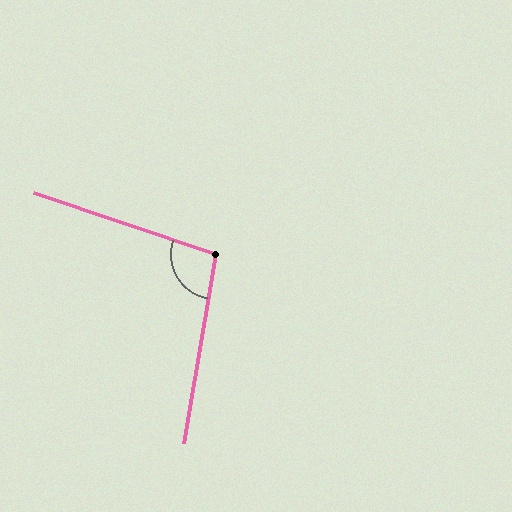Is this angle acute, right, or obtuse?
It is obtuse.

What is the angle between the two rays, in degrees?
Approximately 99 degrees.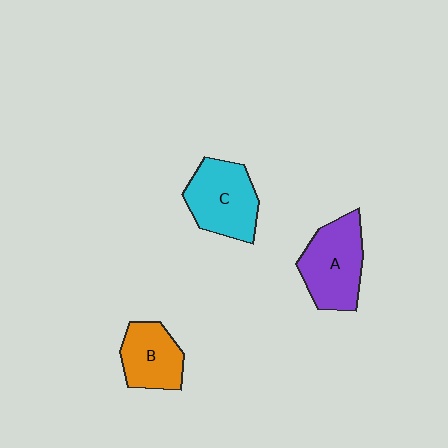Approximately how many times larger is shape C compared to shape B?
Approximately 1.3 times.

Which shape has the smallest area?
Shape B (orange).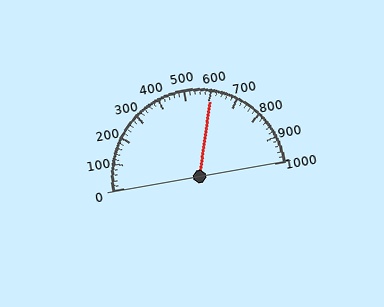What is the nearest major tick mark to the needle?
The nearest major tick mark is 600.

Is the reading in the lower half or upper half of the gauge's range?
The reading is in the upper half of the range (0 to 1000).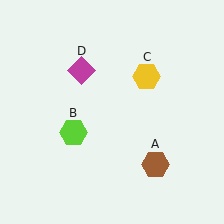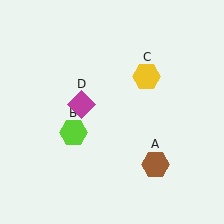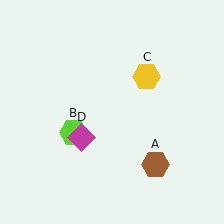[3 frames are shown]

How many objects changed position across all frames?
1 object changed position: magenta diamond (object D).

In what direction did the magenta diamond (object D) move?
The magenta diamond (object D) moved down.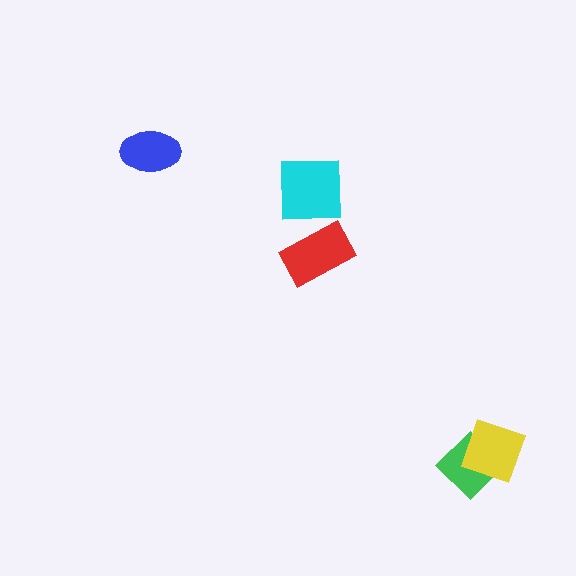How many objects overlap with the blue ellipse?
0 objects overlap with the blue ellipse.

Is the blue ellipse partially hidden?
No, no other shape covers it.